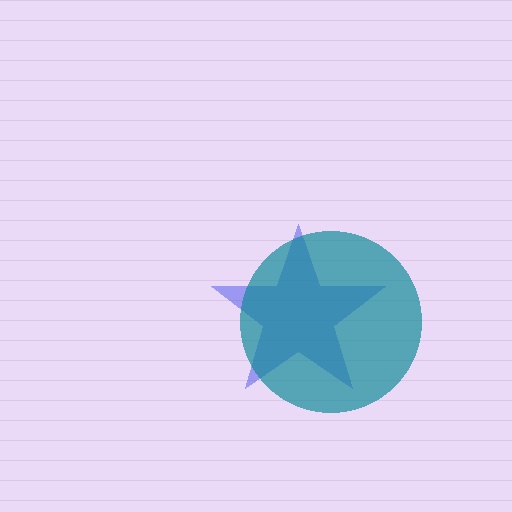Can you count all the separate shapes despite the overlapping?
Yes, there are 2 separate shapes.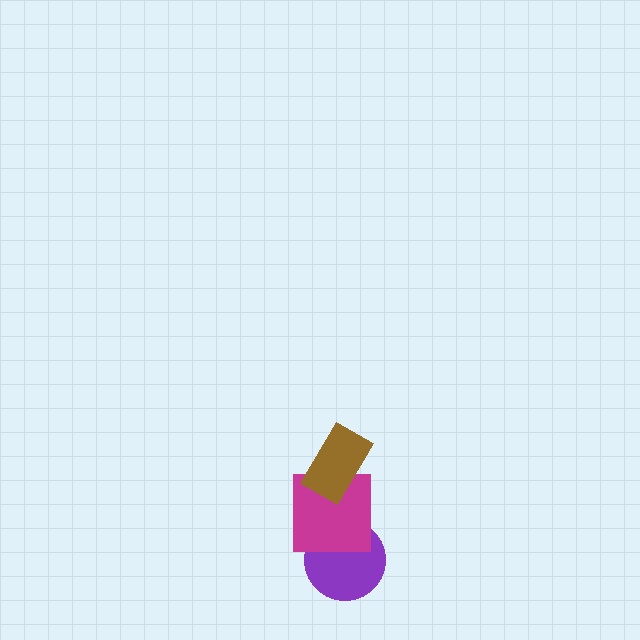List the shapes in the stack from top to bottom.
From top to bottom: the brown rectangle, the magenta square, the purple circle.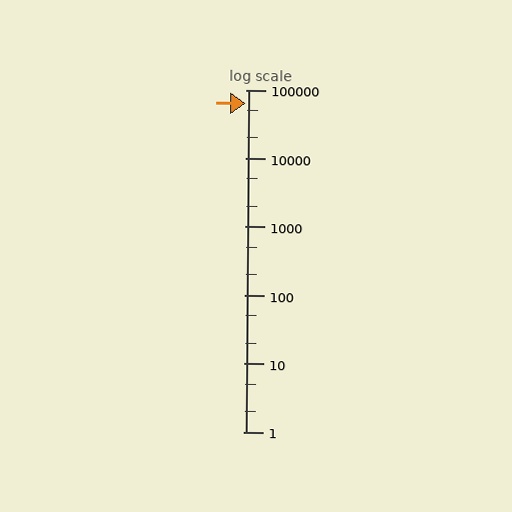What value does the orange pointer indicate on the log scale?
The pointer indicates approximately 64000.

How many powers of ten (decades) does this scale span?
The scale spans 5 decades, from 1 to 100000.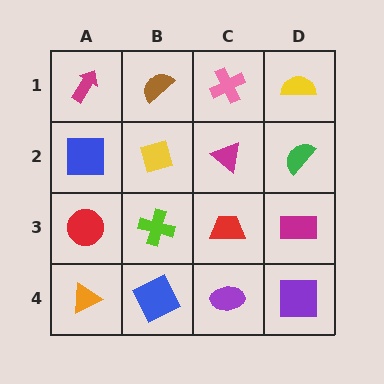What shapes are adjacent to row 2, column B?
A brown semicircle (row 1, column B), a lime cross (row 3, column B), a blue square (row 2, column A), a magenta triangle (row 2, column C).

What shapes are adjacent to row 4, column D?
A magenta rectangle (row 3, column D), a purple ellipse (row 4, column C).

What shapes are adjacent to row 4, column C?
A red trapezoid (row 3, column C), a blue square (row 4, column B), a purple square (row 4, column D).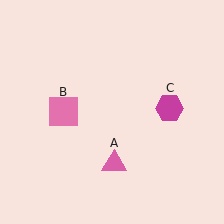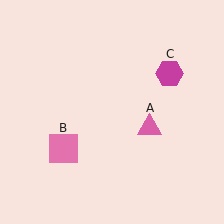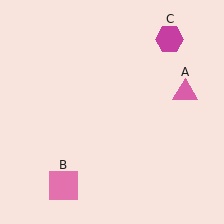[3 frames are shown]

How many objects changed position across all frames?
3 objects changed position: pink triangle (object A), pink square (object B), magenta hexagon (object C).